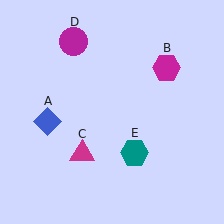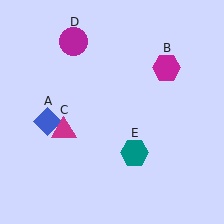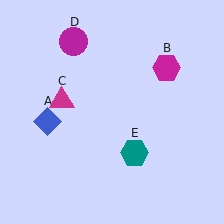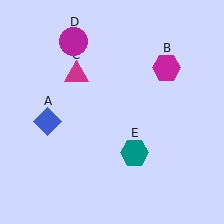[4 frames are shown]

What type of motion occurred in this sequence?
The magenta triangle (object C) rotated clockwise around the center of the scene.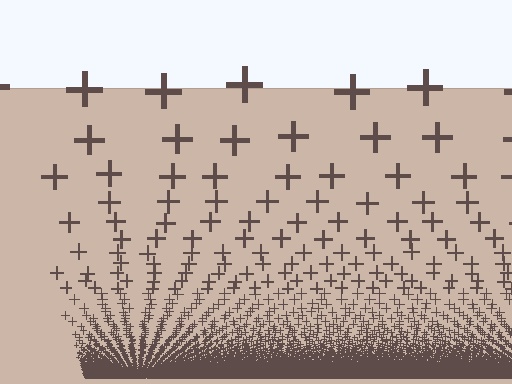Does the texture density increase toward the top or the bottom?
Density increases toward the bottom.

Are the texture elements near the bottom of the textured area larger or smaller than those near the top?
Smaller. The gradient is inverted — elements near the bottom are smaller and denser.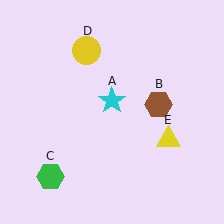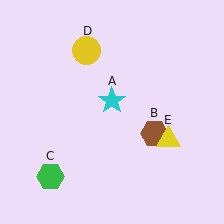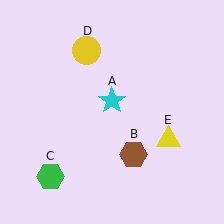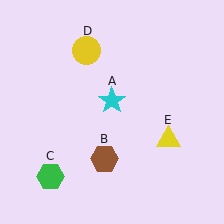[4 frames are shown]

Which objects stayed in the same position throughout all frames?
Cyan star (object A) and green hexagon (object C) and yellow circle (object D) and yellow triangle (object E) remained stationary.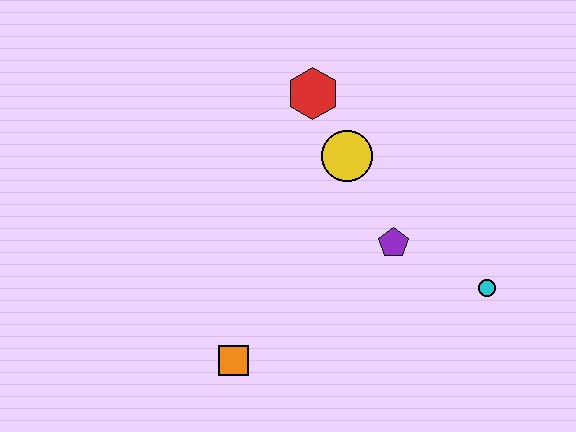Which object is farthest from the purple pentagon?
The orange square is farthest from the purple pentagon.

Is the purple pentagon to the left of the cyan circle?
Yes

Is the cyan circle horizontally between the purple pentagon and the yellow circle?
No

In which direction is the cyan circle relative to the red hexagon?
The cyan circle is below the red hexagon.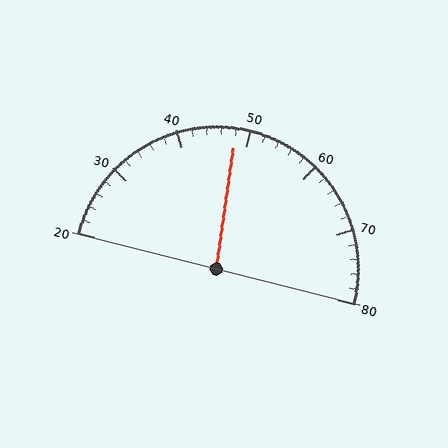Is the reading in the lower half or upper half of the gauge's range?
The reading is in the lower half of the range (20 to 80).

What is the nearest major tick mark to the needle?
The nearest major tick mark is 50.